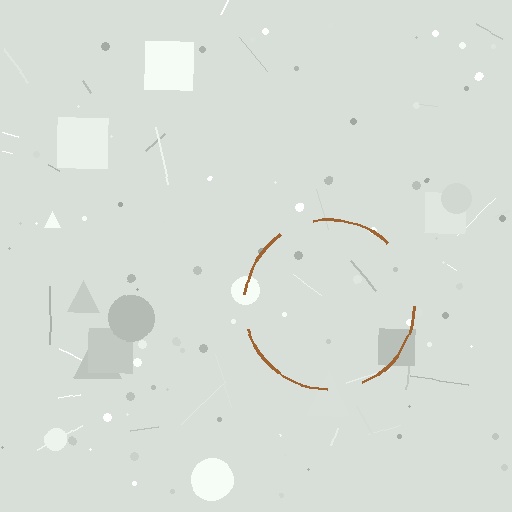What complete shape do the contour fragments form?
The contour fragments form a circle.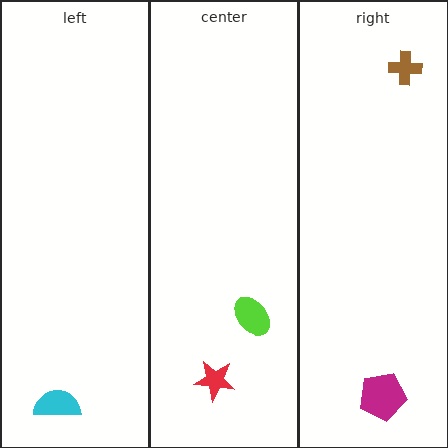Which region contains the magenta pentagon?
The right region.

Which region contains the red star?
The center region.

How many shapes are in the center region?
2.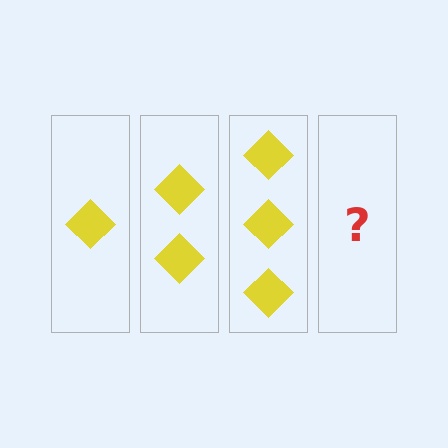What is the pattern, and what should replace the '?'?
The pattern is that each step adds one more diamond. The '?' should be 4 diamonds.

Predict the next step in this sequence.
The next step is 4 diamonds.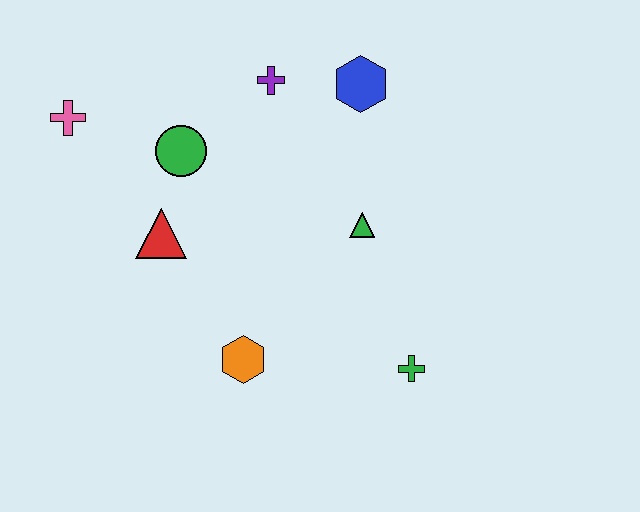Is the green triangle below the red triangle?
No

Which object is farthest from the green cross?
The pink cross is farthest from the green cross.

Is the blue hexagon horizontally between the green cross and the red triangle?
Yes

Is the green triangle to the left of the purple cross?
No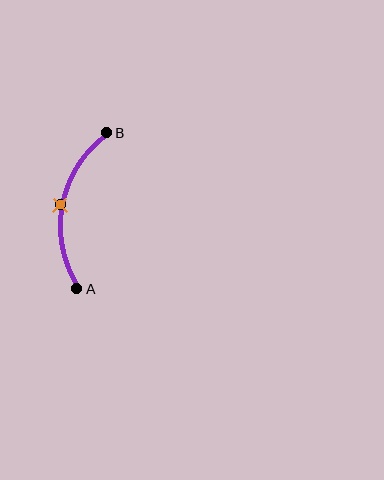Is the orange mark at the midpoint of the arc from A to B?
Yes. The orange mark lies on the arc at equal arc-length from both A and B — it is the arc midpoint.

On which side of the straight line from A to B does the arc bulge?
The arc bulges to the left of the straight line connecting A and B.